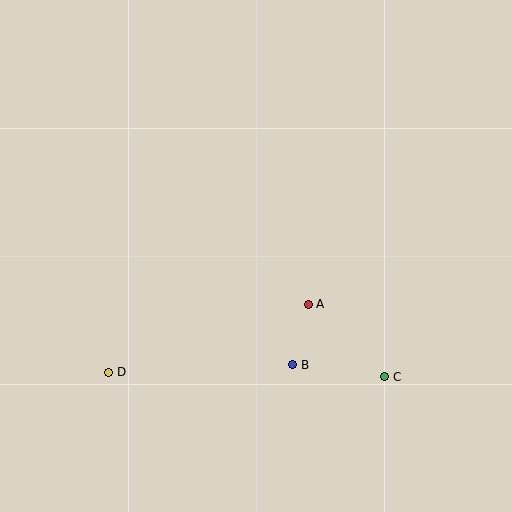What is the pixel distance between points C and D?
The distance between C and D is 276 pixels.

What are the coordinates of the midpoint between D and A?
The midpoint between D and A is at (208, 338).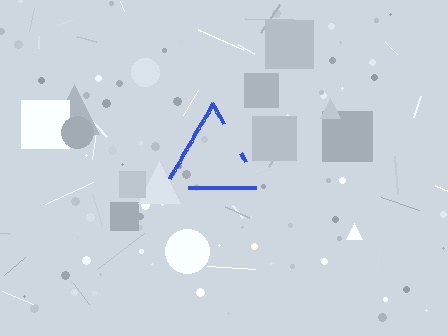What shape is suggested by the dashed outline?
The dashed outline suggests a triangle.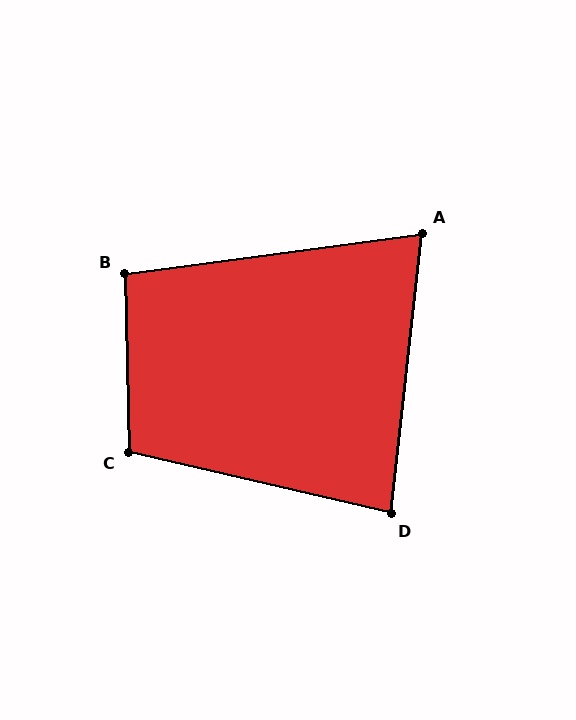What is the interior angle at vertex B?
Approximately 97 degrees (obtuse).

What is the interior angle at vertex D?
Approximately 83 degrees (acute).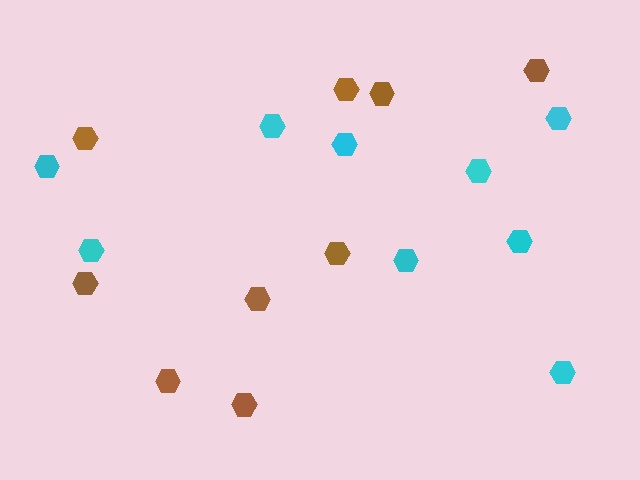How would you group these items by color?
There are 2 groups: one group of cyan hexagons (9) and one group of brown hexagons (9).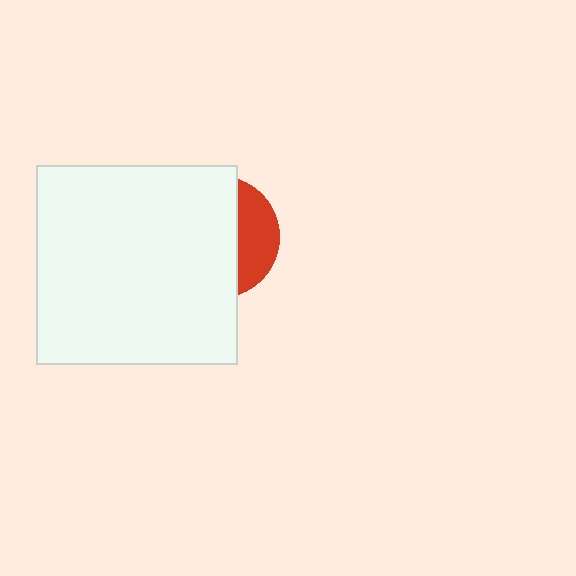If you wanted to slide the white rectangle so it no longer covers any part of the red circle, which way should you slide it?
Slide it left — that is the most direct way to separate the two shapes.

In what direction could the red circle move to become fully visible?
The red circle could move right. That would shift it out from behind the white rectangle entirely.